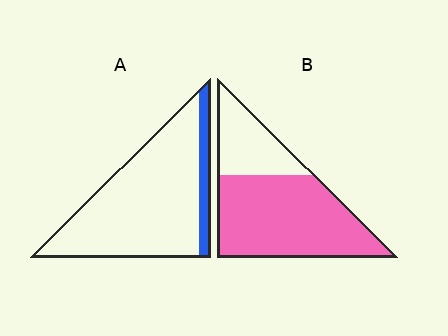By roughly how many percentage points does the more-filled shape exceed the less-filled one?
By roughly 60 percentage points (B over A).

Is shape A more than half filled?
No.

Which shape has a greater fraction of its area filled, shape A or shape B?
Shape B.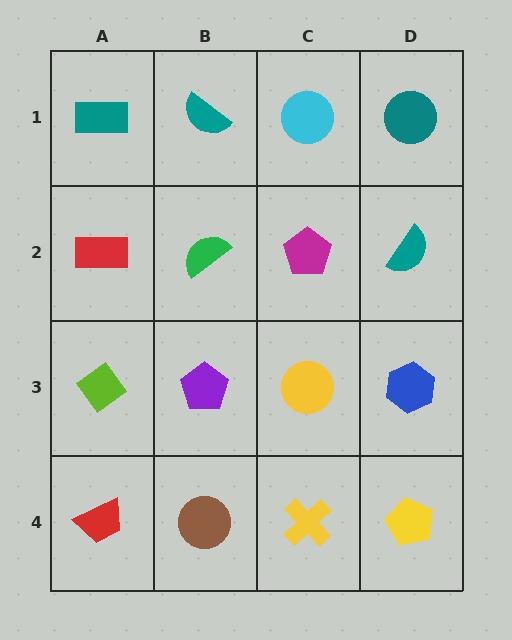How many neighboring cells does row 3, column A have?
3.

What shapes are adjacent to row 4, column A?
A lime diamond (row 3, column A), a brown circle (row 4, column B).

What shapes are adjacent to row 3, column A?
A red rectangle (row 2, column A), a red trapezoid (row 4, column A), a purple pentagon (row 3, column B).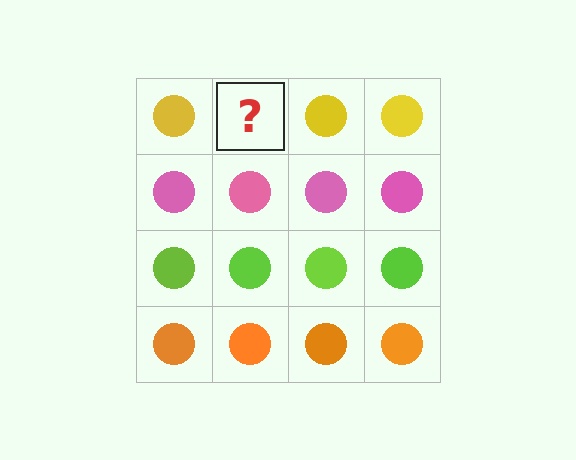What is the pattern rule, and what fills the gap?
The rule is that each row has a consistent color. The gap should be filled with a yellow circle.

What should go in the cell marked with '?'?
The missing cell should contain a yellow circle.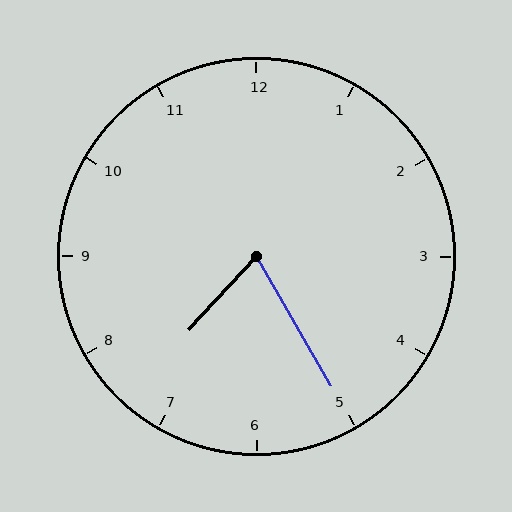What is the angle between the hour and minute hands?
Approximately 72 degrees.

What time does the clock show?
7:25.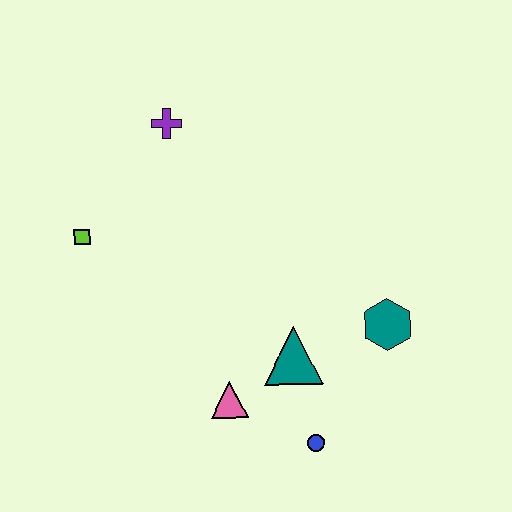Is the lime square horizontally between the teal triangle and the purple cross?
No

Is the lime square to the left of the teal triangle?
Yes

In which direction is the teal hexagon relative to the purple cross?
The teal hexagon is to the right of the purple cross.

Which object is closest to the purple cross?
The lime square is closest to the purple cross.